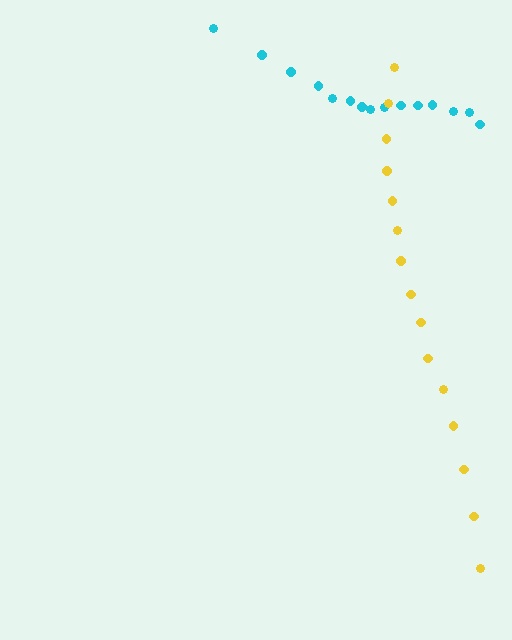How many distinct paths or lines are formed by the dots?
There are 2 distinct paths.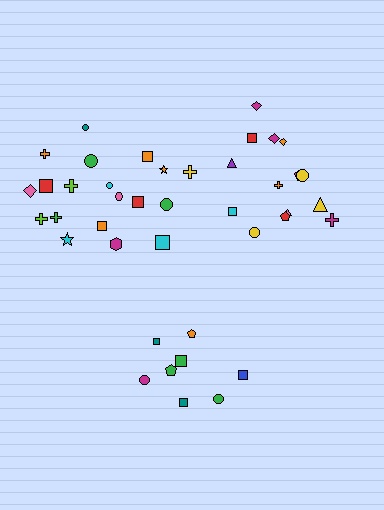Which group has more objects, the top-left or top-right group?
The top-left group.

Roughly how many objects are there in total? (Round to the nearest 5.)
Roughly 40 objects in total.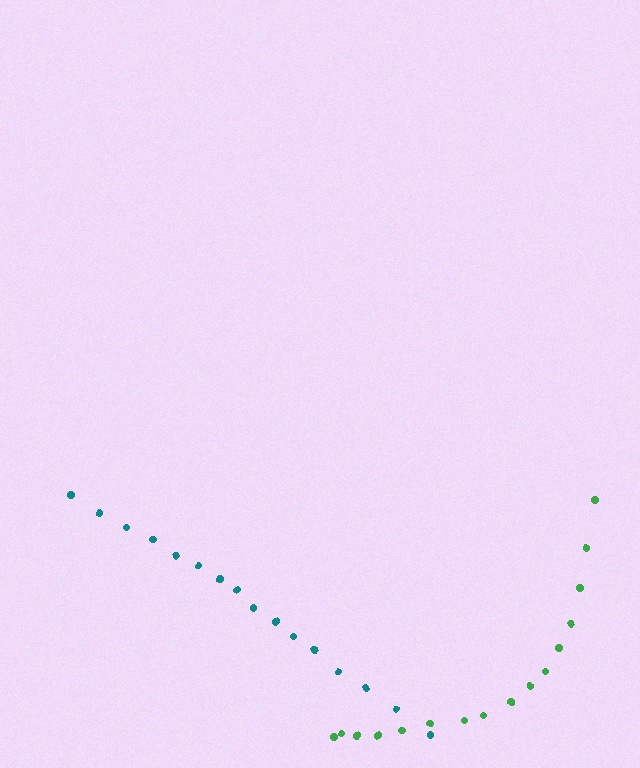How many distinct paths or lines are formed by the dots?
There are 2 distinct paths.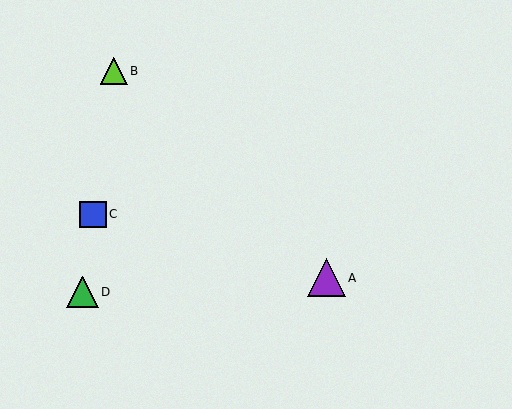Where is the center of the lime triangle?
The center of the lime triangle is at (114, 71).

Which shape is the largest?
The purple triangle (labeled A) is the largest.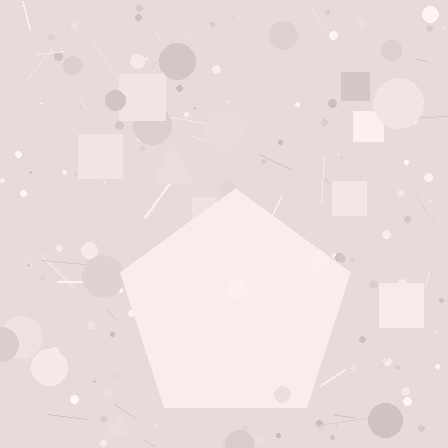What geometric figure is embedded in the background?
A pentagon is embedded in the background.